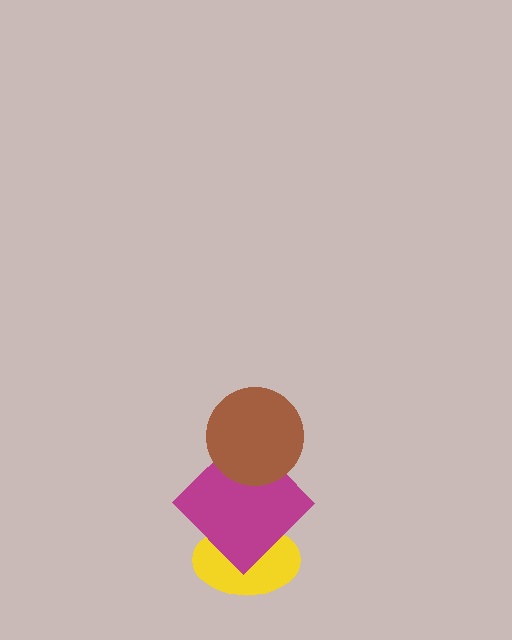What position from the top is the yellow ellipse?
The yellow ellipse is 3rd from the top.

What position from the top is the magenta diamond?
The magenta diamond is 2nd from the top.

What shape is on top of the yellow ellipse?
The magenta diamond is on top of the yellow ellipse.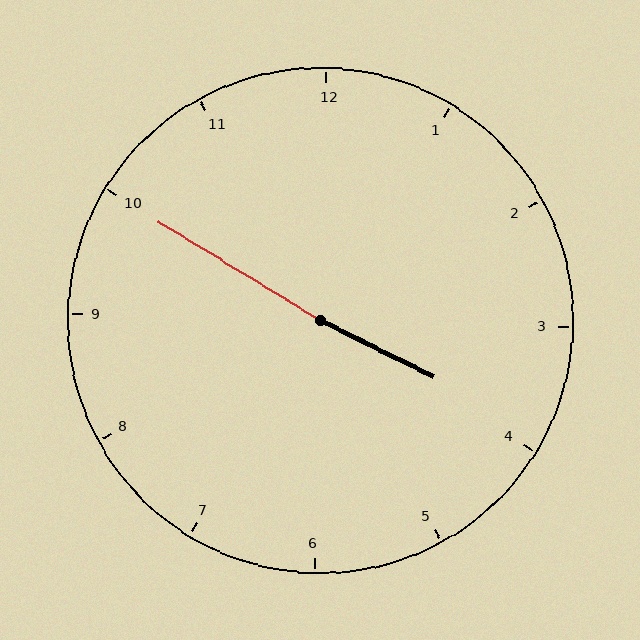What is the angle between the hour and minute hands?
Approximately 175 degrees.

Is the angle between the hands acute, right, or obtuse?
It is obtuse.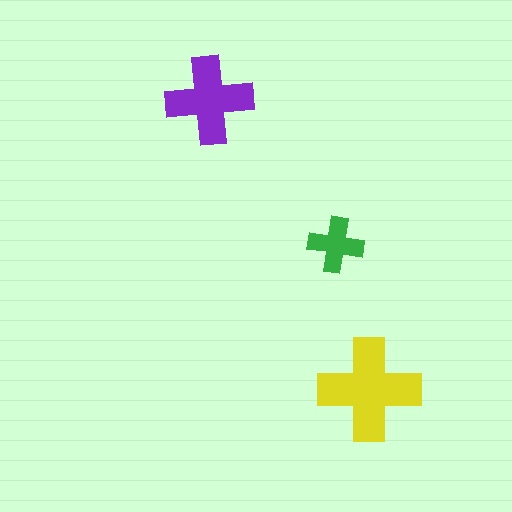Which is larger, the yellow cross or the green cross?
The yellow one.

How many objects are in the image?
There are 3 objects in the image.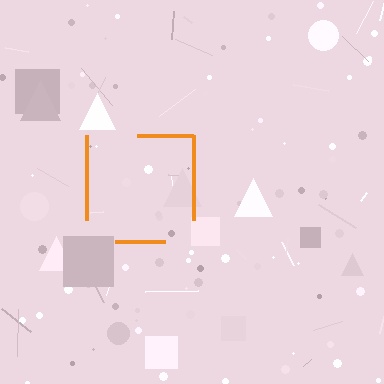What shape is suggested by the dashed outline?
The dashed outline suggests a square.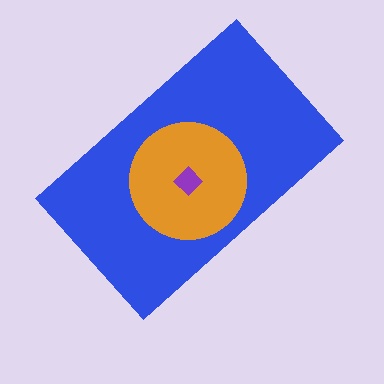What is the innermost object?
The purple diamond.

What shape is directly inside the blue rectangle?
The orange circle.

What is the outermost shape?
The blue rectangle.